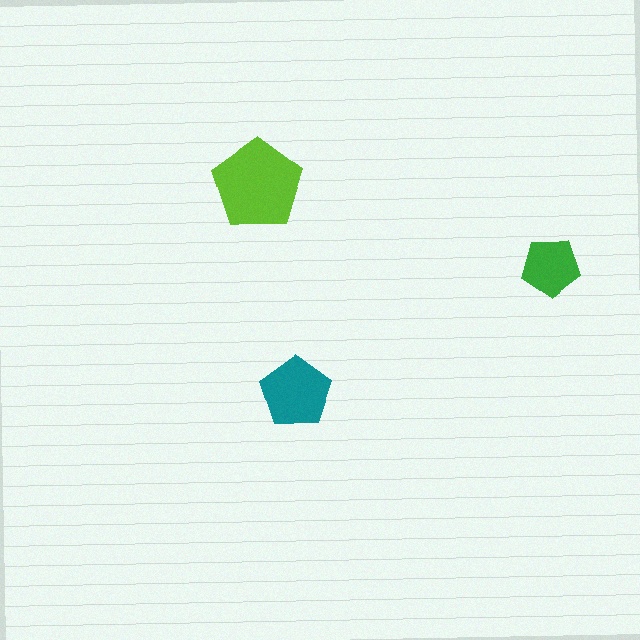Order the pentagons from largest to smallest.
the lime one, the teal one, the green one.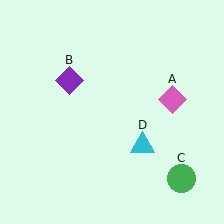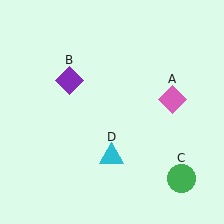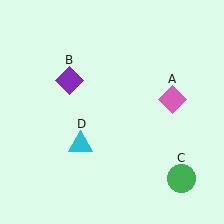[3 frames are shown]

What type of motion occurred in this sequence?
The cyan triangle (object D) rotated clockwise around the center of the scene.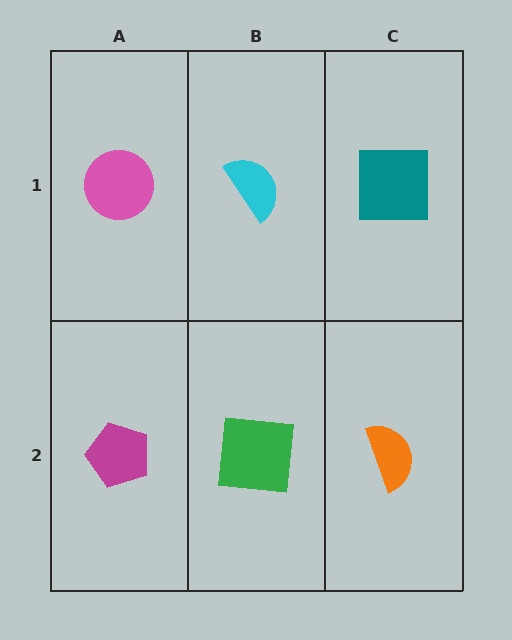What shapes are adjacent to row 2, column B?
A cyan semicircle (row 1, column B), a magenta pentagon (row 2, column A), an orange semicircle (row 2, column C).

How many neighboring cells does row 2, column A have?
2.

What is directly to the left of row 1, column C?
A cyan semicircle.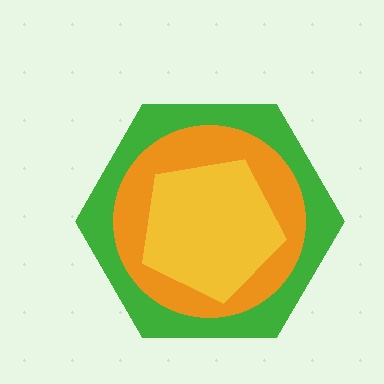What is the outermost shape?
The green hexagon.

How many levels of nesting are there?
3.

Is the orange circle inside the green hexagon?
Yes.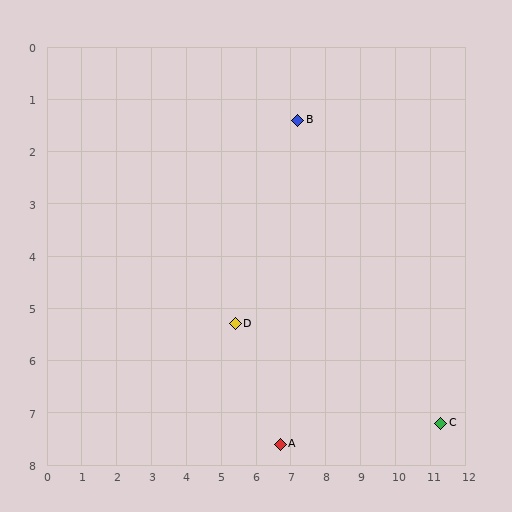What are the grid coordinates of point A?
Point A is at approximately (6.7, 7.6).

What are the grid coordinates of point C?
Point C is at approximately (11.3, 7.2).